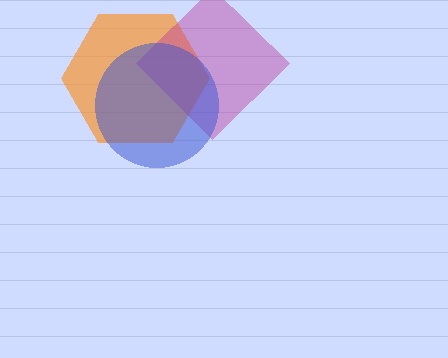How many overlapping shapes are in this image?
There are 3 overlapping shapes in the image.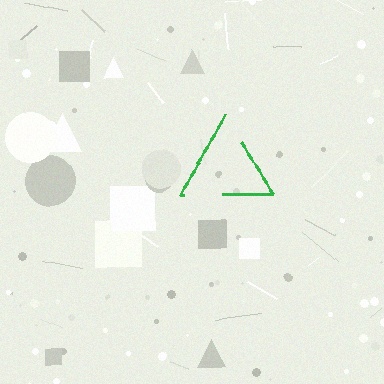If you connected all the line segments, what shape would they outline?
They would outline a triangle.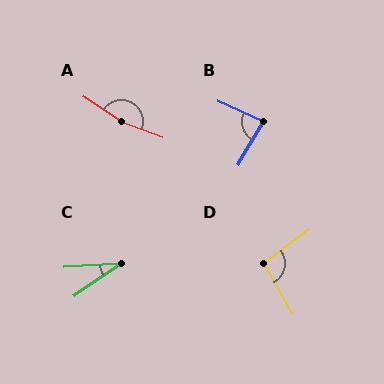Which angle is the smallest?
C, at approximately 31 degrees.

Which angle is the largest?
A, at approximately 167 degrees.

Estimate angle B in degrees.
Approximately 85 degrees.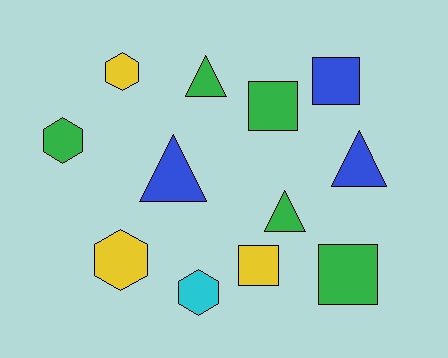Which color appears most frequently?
Green, with 5 objects.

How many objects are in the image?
There are 12 objects.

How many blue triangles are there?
There are 2 blue triangles.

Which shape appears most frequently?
Triangle, with 4 objects.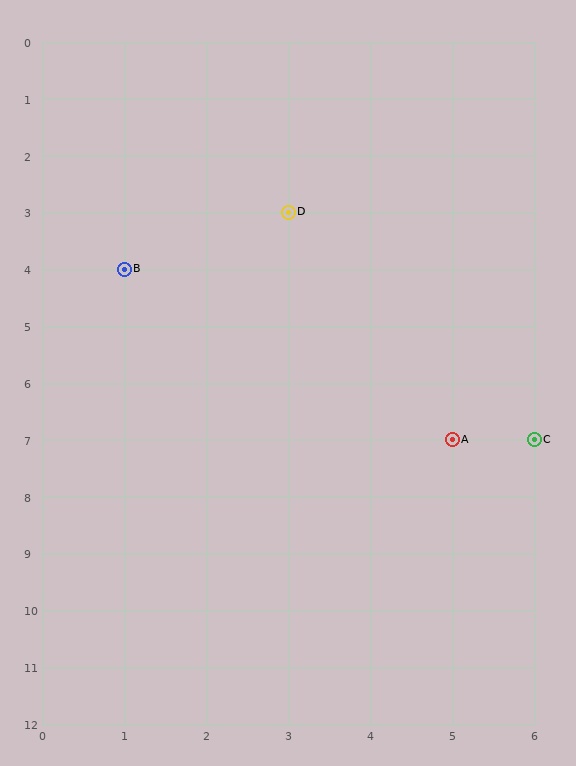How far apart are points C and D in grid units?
Points C and D are 3 columns and 4 rows apart (about 5.0 grid units diagonally).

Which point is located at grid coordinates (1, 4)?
Point B is at (1, 4).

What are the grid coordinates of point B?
Point B is at grid coordinates (1, 4).